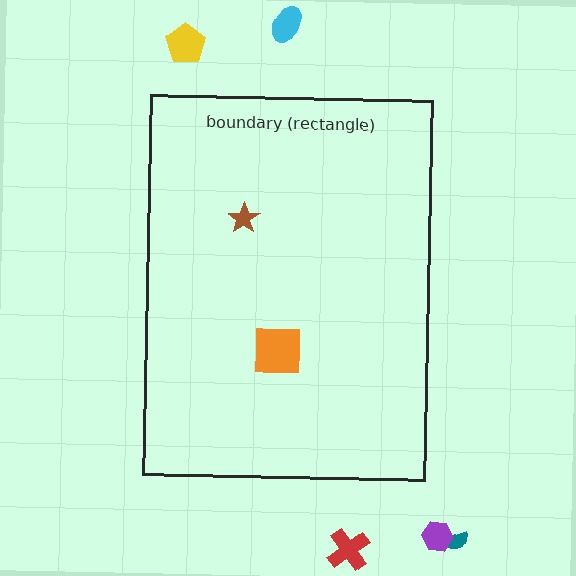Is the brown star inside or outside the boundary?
Inside.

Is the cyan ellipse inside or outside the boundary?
Outside.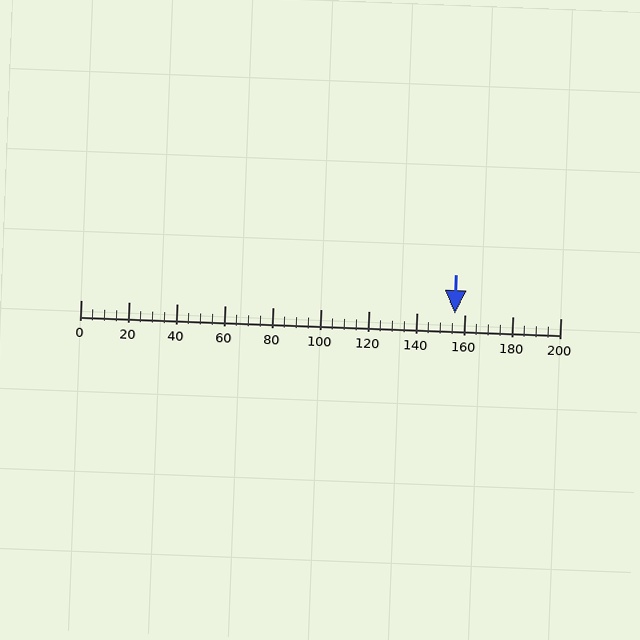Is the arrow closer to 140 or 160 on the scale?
The arrow is closer to 160.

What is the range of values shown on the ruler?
The ruler shows values from 0 to 200.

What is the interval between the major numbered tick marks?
The major tick marks are spaced 20 units apart.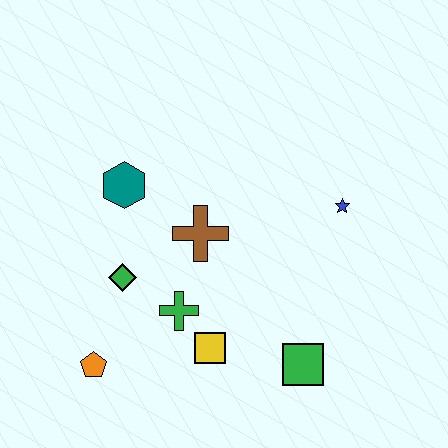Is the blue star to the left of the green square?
No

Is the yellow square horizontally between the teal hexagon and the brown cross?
No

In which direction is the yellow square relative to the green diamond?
The yellow square is to the right of the green diamond.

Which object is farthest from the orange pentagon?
The blue star is farthest from the orange pentagon.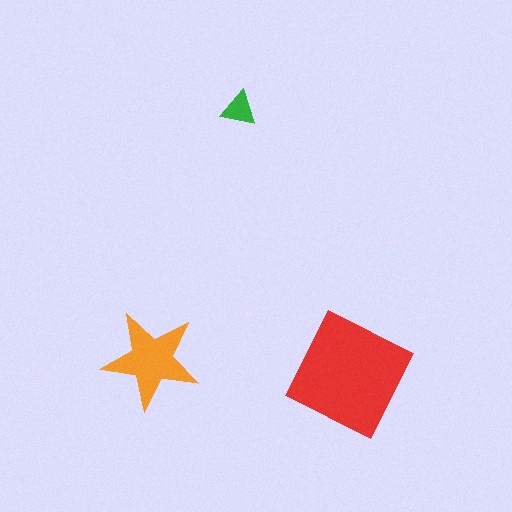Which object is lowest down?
The red square is bottommost.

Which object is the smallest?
The green triangle.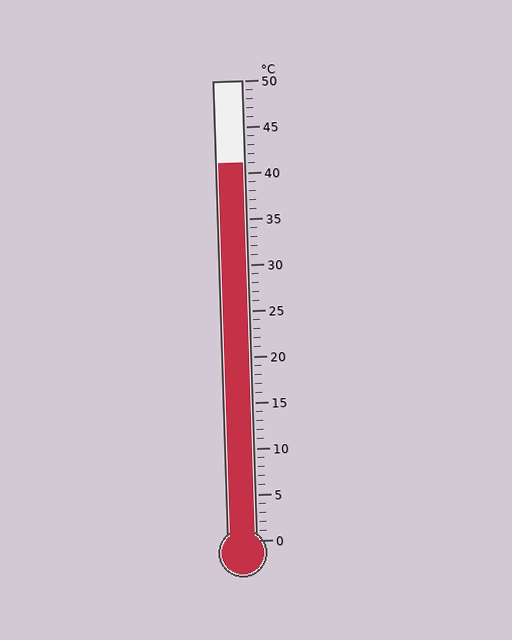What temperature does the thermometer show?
The thermometer shows approximately 41°C.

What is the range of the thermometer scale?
The thermometer scale ranges from 0°C to 50°C.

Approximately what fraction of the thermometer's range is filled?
The thermometer is filled to approximately 80% of its range.